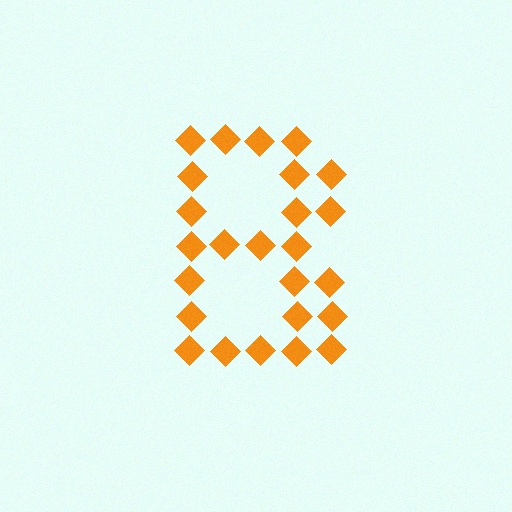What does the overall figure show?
The overall figure shows the letter B.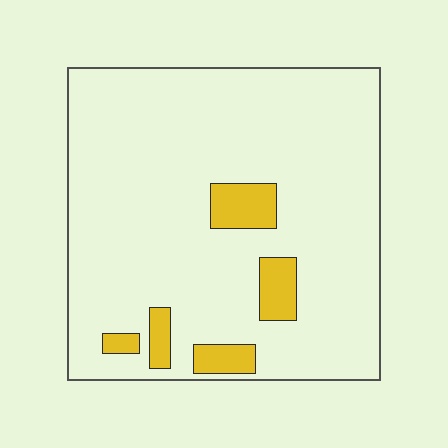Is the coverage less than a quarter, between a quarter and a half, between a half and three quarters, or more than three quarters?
Less than a quarter.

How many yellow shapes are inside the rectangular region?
5.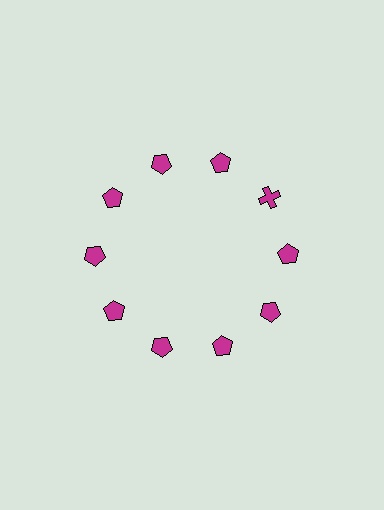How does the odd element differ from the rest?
It has a different shape: cross instead of pentagon.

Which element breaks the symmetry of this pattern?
The magenta cross at roughly the 2 o'clock position breaks the symmetry. All other shapes are magenta pentagons.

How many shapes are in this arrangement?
There are 10 shapes arranged in a ring pattern.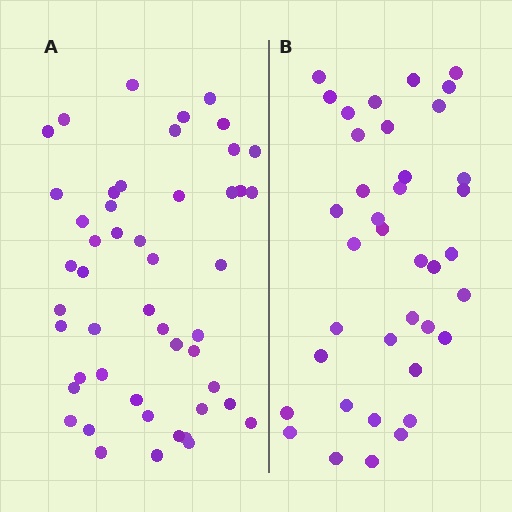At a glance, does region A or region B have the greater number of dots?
Region A (the left region) has more dots.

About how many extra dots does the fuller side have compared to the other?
Region A has roughly 12 or so more dots than region B.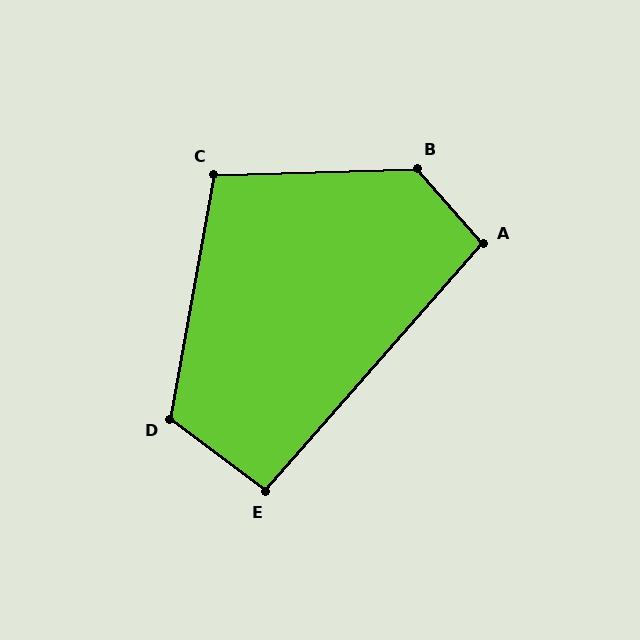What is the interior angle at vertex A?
Approximately 98 degrees (obtuse).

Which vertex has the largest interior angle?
B, at approximately 130 degrees.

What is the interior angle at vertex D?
Approximately 117 degrees (obtuse).